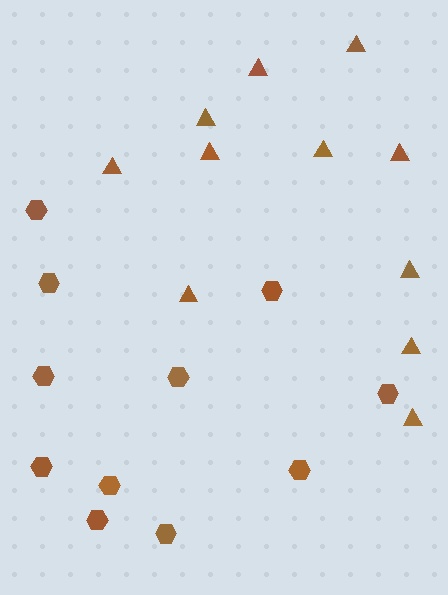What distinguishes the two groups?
There are 2 groups: one group of hexagons (11) and one group of triangles (11).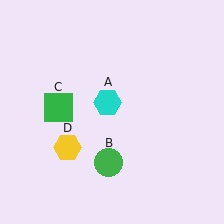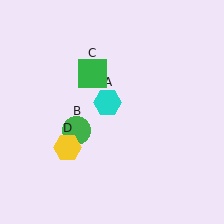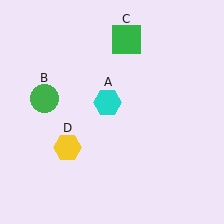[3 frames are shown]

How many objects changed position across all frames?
2 objects changed position: green circle (object B), green square (object C).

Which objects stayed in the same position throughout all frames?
Cyan hexagon (object A) and yellow hexagon (object D) remained stationary.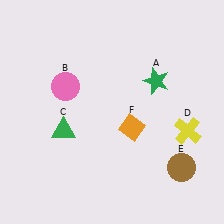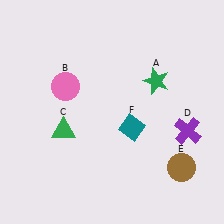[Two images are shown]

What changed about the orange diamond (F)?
In Image 1, F is orange. In Image 2, it changed to teal.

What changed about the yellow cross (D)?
In Image 1, D is yellow. In Image 2, it changed to purple.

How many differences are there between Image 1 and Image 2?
There are 2 differences between the two images.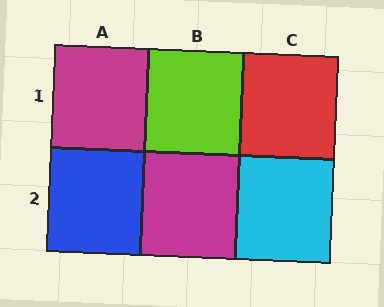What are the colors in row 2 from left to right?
Blue, magenta, cyan.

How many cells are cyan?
1 cell is cyan.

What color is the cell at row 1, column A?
Magenta.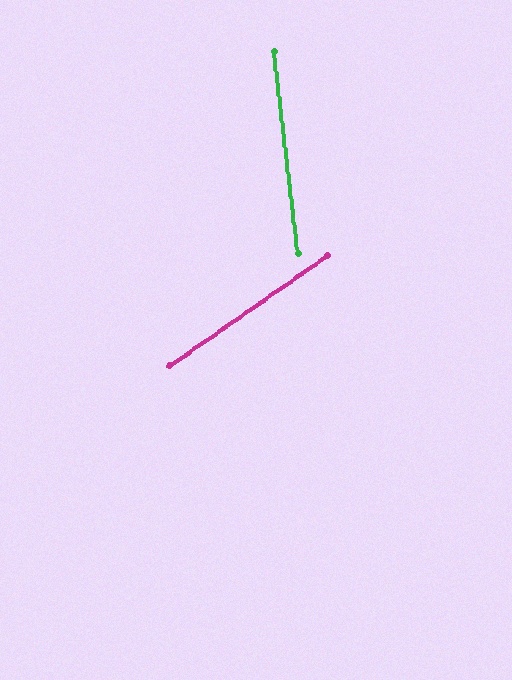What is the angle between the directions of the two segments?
Approximately 62 degrees.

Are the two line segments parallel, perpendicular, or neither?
Neither parallel nor perpendicular — they differ by about 62°.